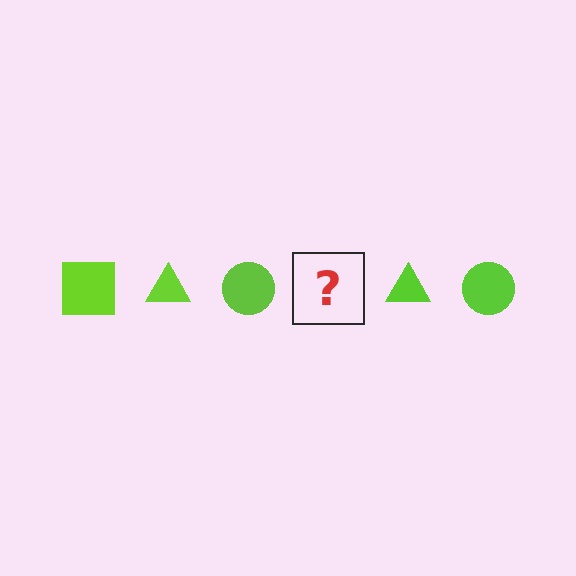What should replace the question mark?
The question mark should be replaced with a lime square.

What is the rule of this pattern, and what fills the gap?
The rule is that the pattern cycles through square, triangle, circle shapes in lime. The gap should be filled with a lime square.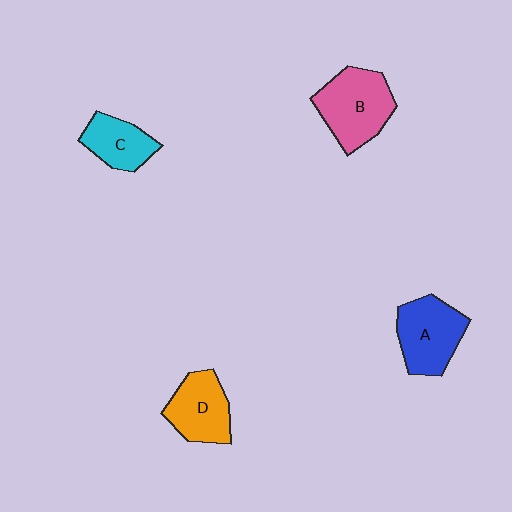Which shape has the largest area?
Shape B (pink).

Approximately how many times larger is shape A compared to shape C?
Approximately 1.4 times.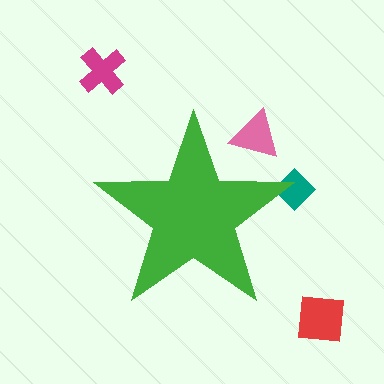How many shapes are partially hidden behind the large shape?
2 shapes are partially hidden.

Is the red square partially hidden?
No, the red square is fully visible.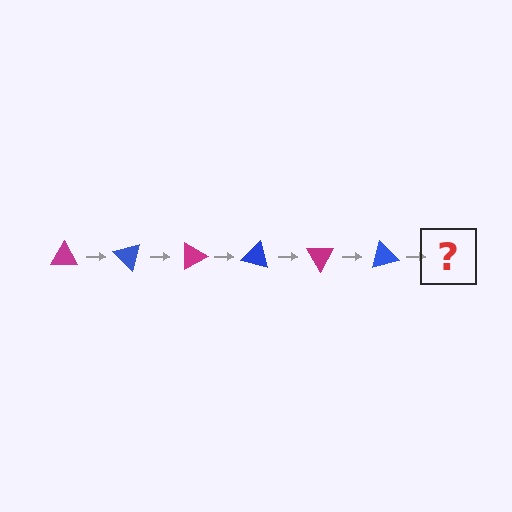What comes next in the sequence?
The next element should be a magenta triangle, rotated 270 degrees from the start.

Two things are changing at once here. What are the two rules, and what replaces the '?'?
The two rules are that it rotates 45 degrees each step and the color cycles through magenta and blue. The '?' should be a magenta triangle, rotated 270 degrees from the start.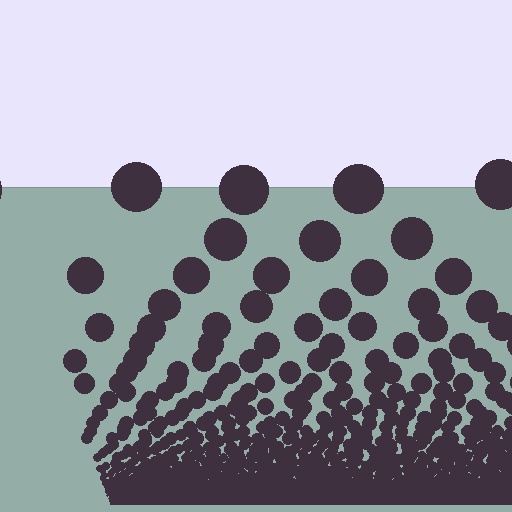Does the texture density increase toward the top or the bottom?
Density increases toward the bottom.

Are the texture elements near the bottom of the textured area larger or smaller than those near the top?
Smaller. The gradient is inverted — elements near the bottom are smaller and denser.